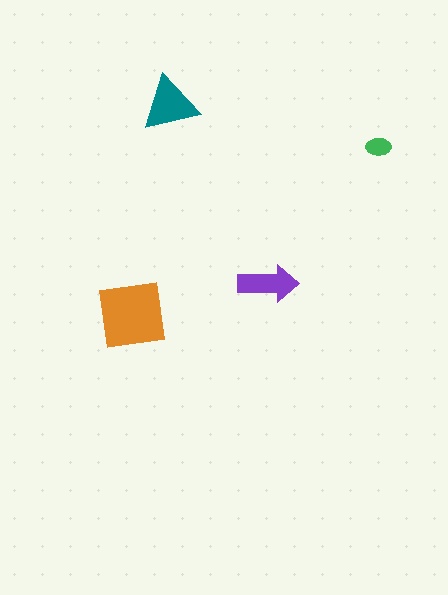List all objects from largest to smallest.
The orange square, the teal triangle, the purple arrow, the green ellipse.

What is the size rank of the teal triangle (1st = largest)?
2nd.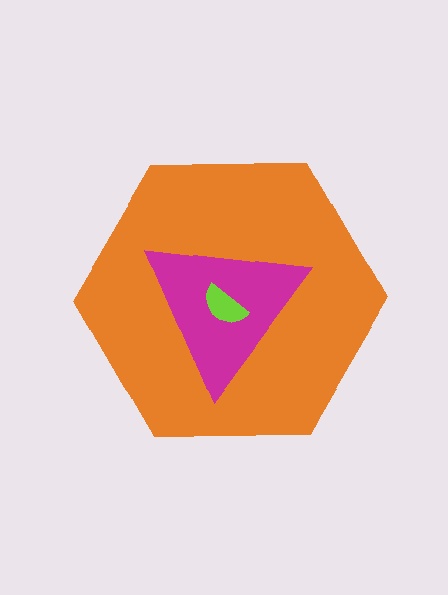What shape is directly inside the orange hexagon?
The magenta triangle.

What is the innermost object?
The lime semicircle.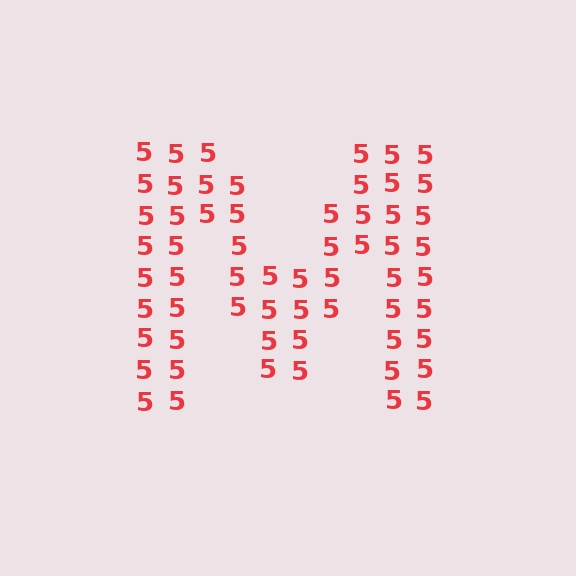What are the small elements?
The small elements are digit 5's.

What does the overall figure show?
The overall figure shows the letter M.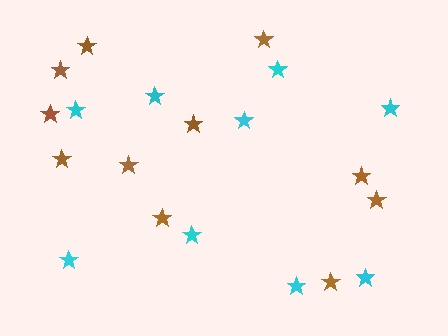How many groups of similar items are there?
There are 2 groups: one group of brown stars (11) and one group of cyan stars (9).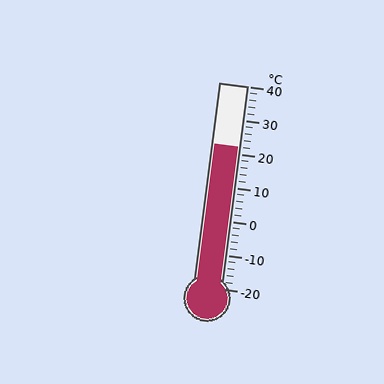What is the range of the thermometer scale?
The thermometer scale ranges from -20°C to 40°C.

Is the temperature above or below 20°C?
The temperature is above 20°C.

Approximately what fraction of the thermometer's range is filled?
The thermometer is filled to approximately 70% of its range.